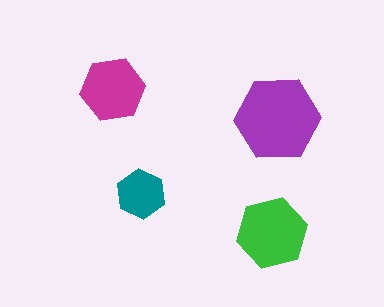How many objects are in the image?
There are 4 objects in the image.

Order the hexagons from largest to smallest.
the purple one, the green one, the magenta one, the teal one.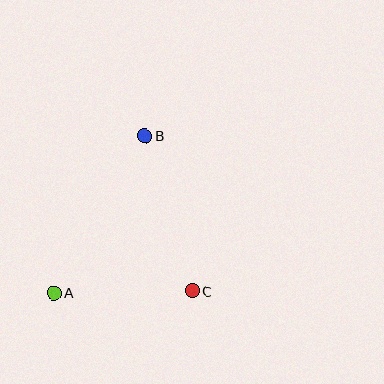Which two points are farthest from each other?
Points A and B are farthest from each other.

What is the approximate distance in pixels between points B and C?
The distance between B and C is approximately 162 pixels.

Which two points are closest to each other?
Points A and C are closest to each other.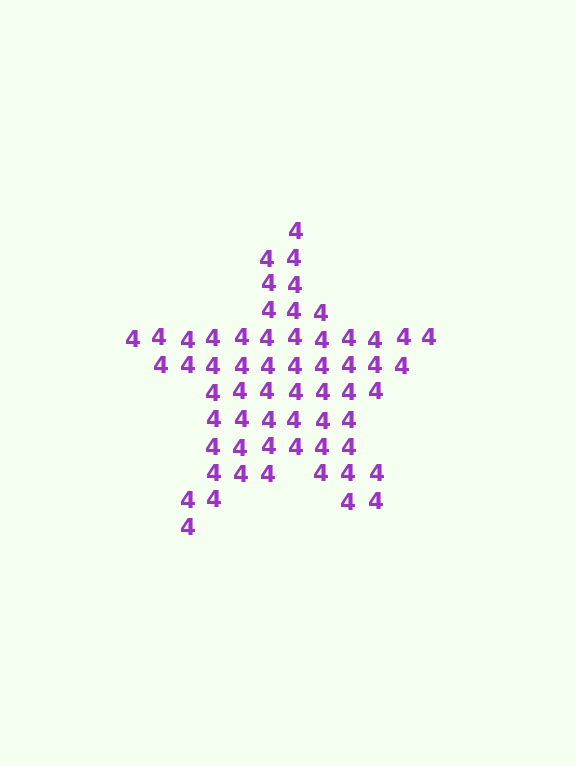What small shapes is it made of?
It is made of small digit 4's.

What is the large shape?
The large shape is a star.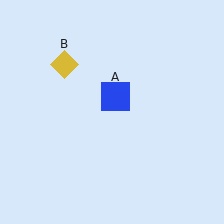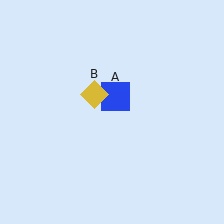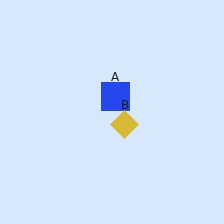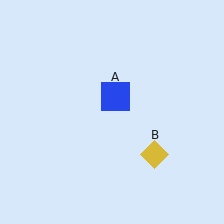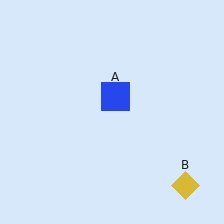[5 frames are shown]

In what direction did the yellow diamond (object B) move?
The yellow diamond (object B) moved down and to the right.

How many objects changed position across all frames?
1 object changed position: yellow diamond (object B).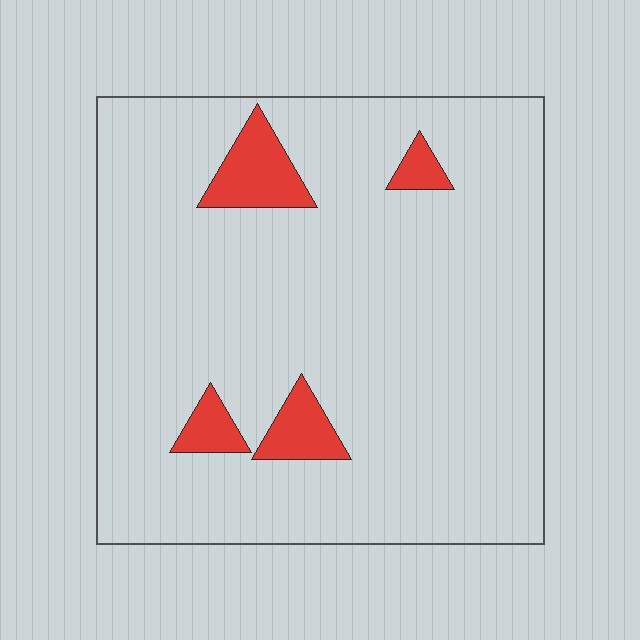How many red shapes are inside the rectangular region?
4.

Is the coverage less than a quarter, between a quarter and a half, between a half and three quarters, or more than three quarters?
Less than a quarter.